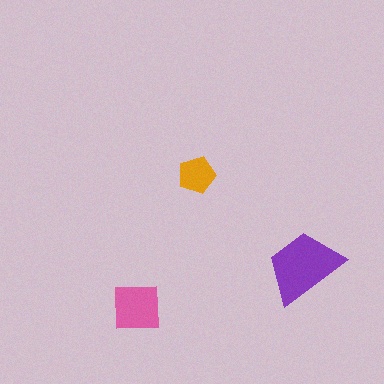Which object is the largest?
The purple trapezoid.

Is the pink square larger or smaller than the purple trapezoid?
Smaller.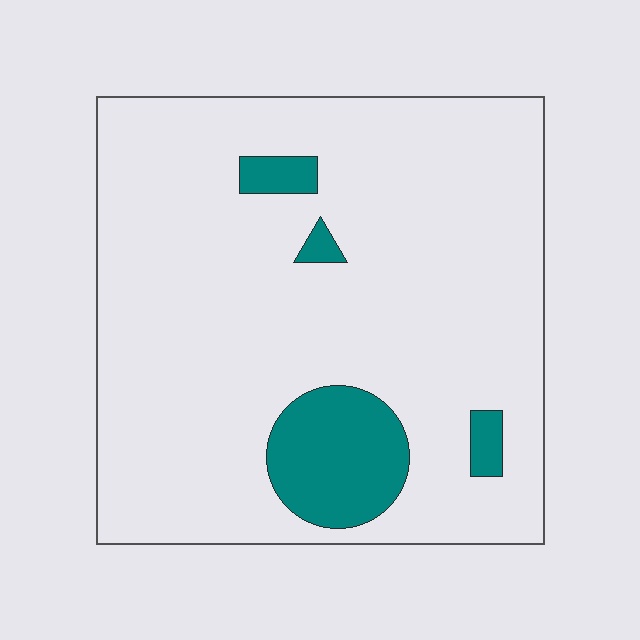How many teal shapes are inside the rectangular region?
4.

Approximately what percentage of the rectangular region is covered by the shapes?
Approximately 10%.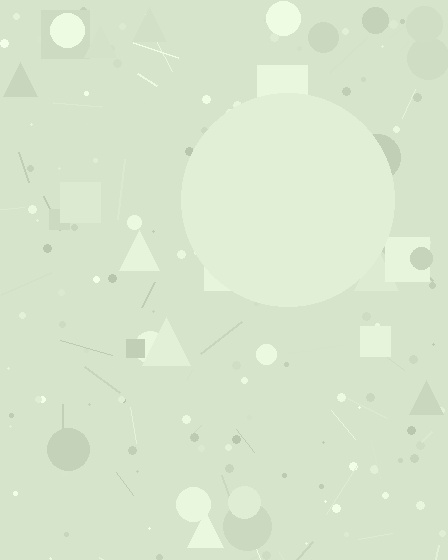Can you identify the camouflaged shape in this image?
The camouflaged shape is a circle.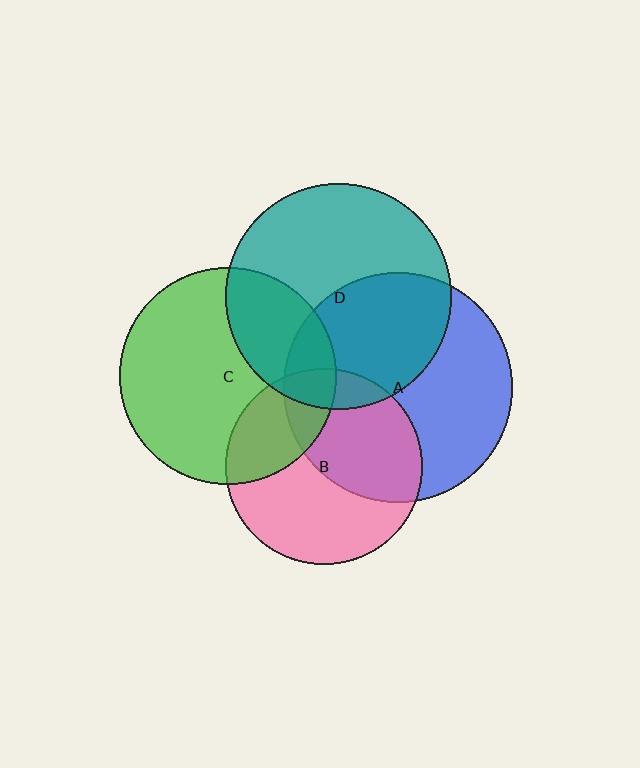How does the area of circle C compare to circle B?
Approximately 1.2 times.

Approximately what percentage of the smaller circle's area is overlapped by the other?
Approximately 25%.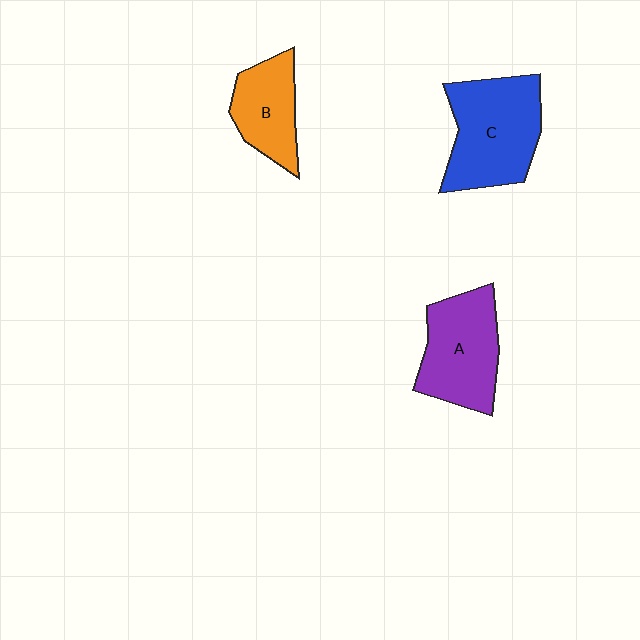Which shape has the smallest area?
Shape B (orange).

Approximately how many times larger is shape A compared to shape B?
Approximately 1.4 times.